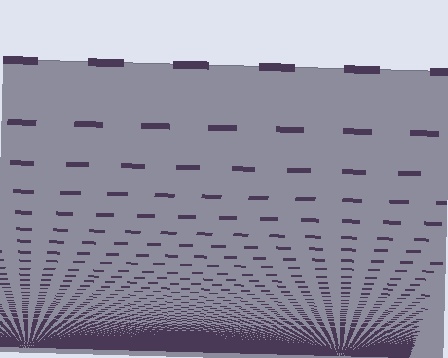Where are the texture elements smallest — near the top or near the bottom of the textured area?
Near the bottom.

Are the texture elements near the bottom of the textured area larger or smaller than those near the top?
Smaller. The gradient is inverted — elements near the bottom are smaller and denser.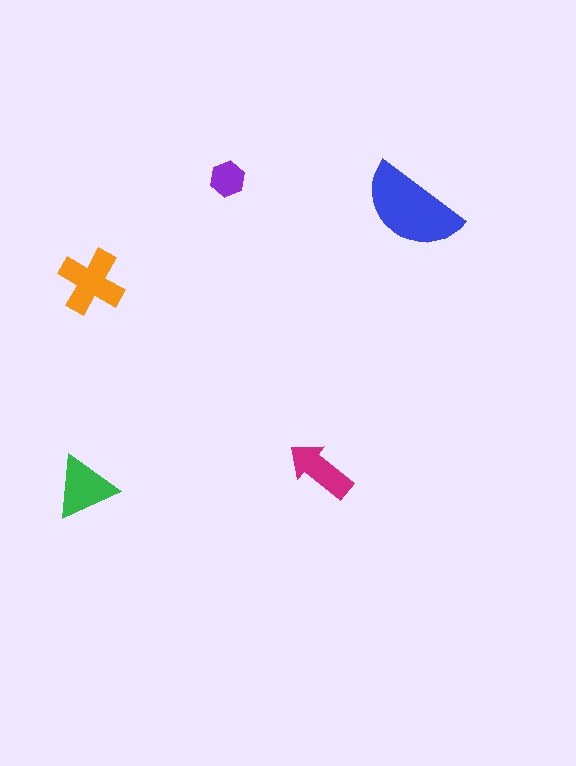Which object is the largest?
The blue semicircle.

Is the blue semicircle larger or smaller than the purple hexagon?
Larger.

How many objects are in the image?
There are 5 objects in the image.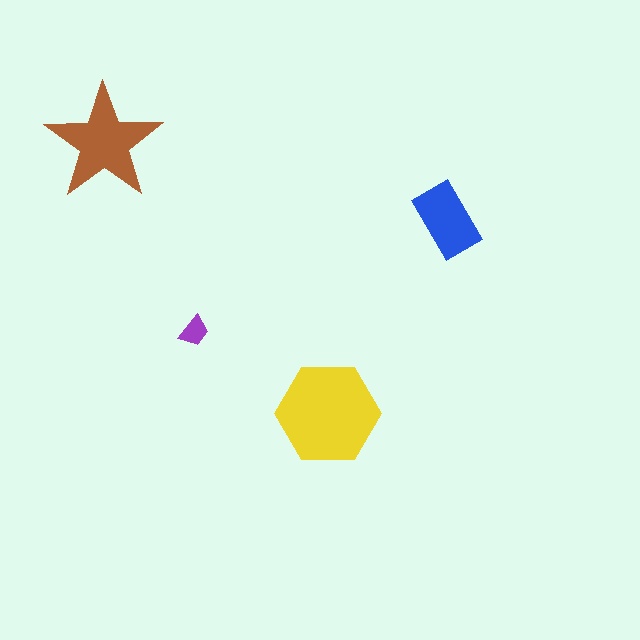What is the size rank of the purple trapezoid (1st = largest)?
4th.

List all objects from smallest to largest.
The purple trapezoid, the blue rectangle, the brown star, the yellow hexagon.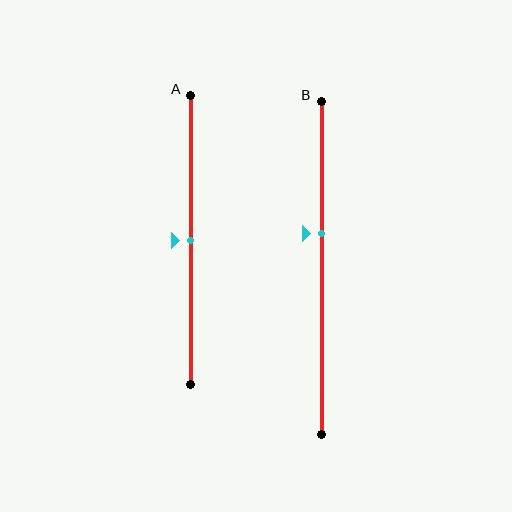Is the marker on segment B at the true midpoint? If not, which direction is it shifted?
No, the marker on segment B is shifted upward by about 10% of the segment length.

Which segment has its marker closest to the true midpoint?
Segment A has its marker closest to the true midpoint.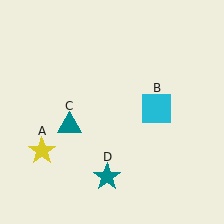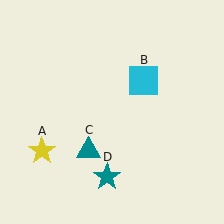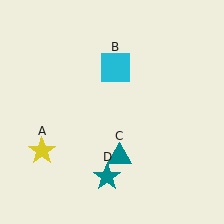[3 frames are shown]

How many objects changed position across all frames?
2 objects changed position: cyan square (object B), teal triangle (object C).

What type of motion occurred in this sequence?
The cyan square (object B), teal triangle (object C) rotated counterclockwise around the center of the scene.